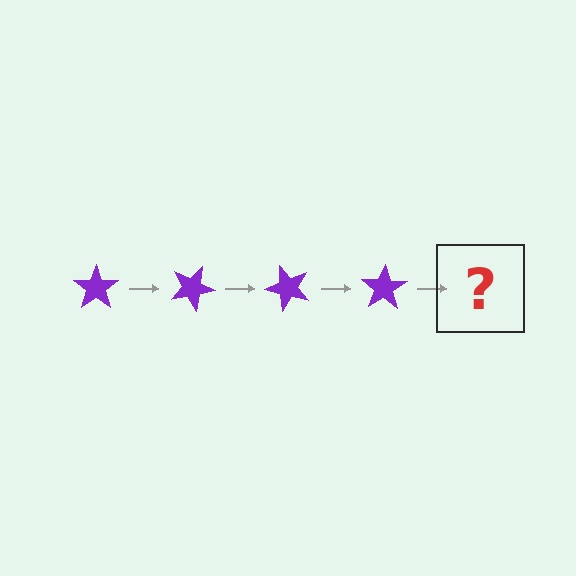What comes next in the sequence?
The next element should be a purple star rotated 100 degrees.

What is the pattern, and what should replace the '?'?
The pattern is that the star rotates 25 degrees each step. The '?' should be a purple star rotated 100 degrees.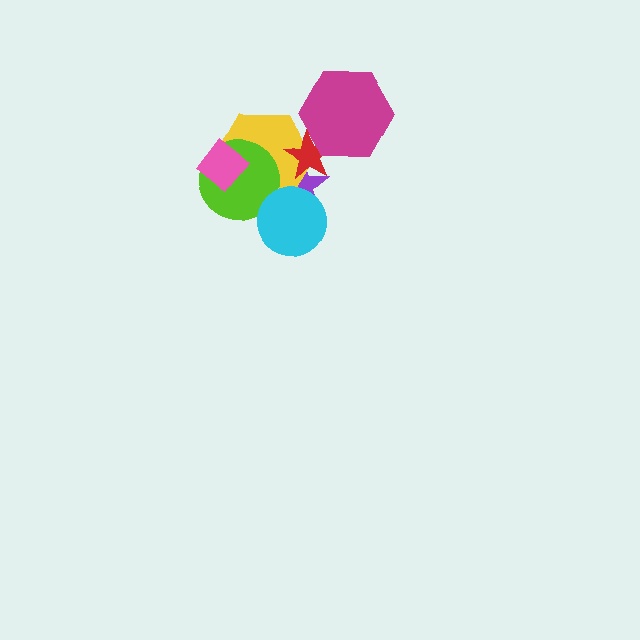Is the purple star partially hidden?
Yes, it is partially covered by another shape.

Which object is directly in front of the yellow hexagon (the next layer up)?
The lime circle is directly in front of the yellow hexagon.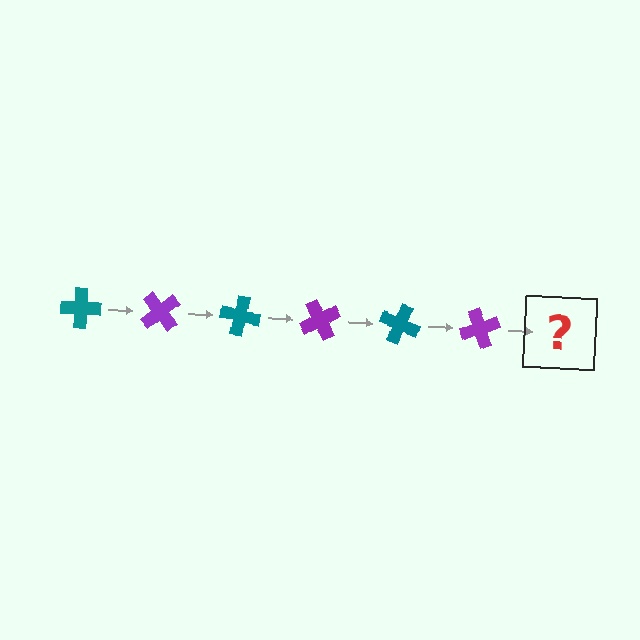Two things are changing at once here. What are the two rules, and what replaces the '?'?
The two rules are that it rotates 50 degrees each step and the color cycles through teal and purple. The '?' should be a teal cross, rotated 300 degrees from the start.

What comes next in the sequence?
The next element should be a teal cross, rotated 300 degrees from the start.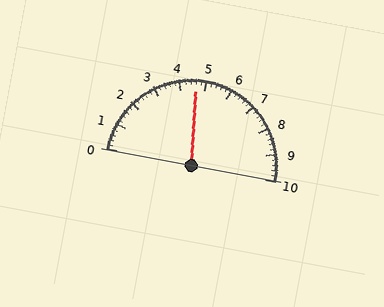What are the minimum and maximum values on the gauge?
The gauge ranges from 0 to 10.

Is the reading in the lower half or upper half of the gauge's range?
The reading is in the lower half of the range (0 to 10).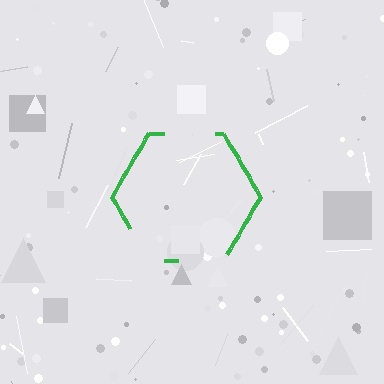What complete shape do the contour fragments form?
The contour fragments form a hexagon.